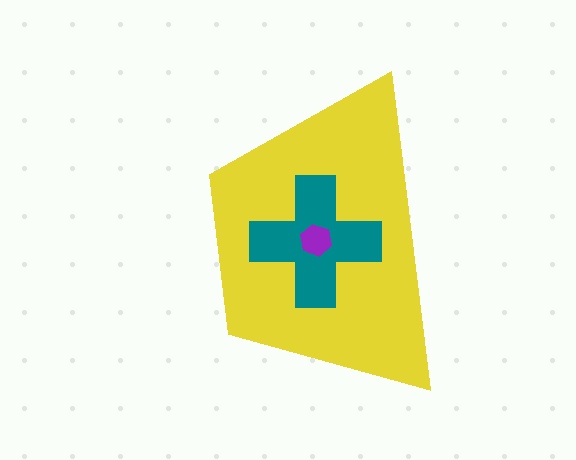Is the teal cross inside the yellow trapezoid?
Yes.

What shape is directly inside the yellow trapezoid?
The teal cross.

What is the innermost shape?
The purple hexagon.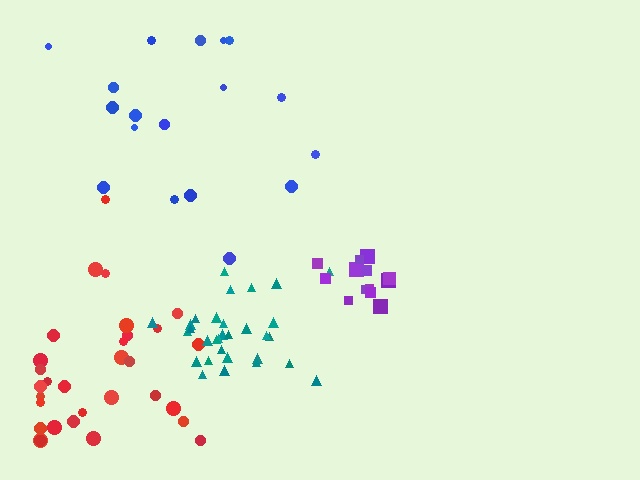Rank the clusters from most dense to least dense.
purple, teal, red, blue.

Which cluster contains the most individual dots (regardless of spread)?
Red (31).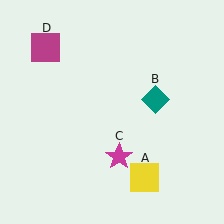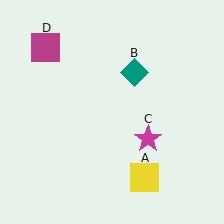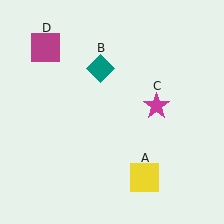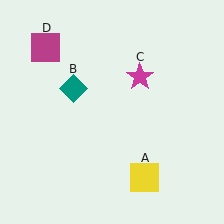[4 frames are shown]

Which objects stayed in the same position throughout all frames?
Yellow square (object A) and magenta square (object D) remained stationary.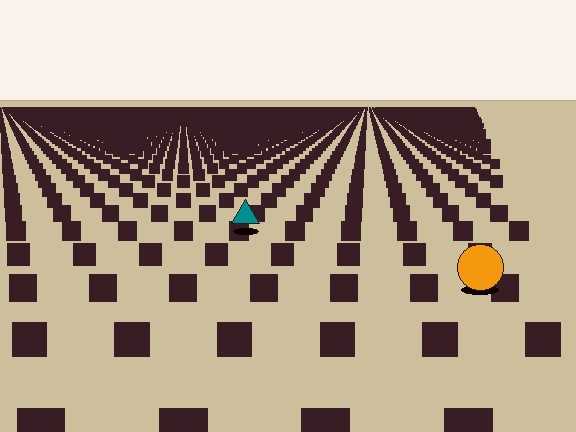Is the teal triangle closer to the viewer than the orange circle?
No. The orange circle is closer — you can tell from the texture gradient: the ground texture is coarser near it.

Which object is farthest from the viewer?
The teal triangle is farthest from the viewer. It appears smaller and the ground texture around it is denser.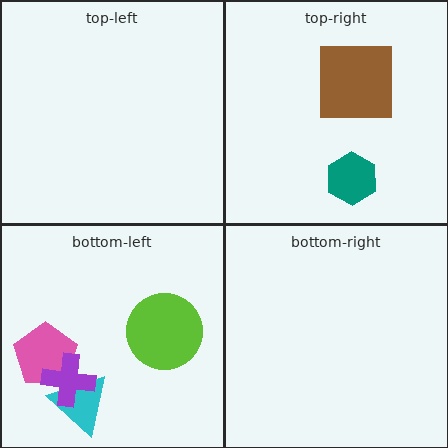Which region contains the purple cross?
The bottom-left region.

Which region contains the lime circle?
The bottom-left region.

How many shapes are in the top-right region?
2.